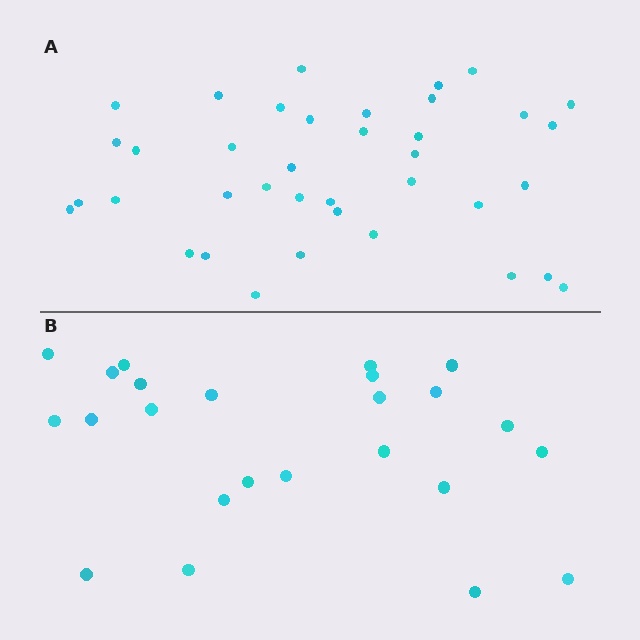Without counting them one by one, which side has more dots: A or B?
Region A (the top region) has more dots.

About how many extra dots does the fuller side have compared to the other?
Region A has approximately 15 more dots than region B.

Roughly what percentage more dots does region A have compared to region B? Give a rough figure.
About 60% more.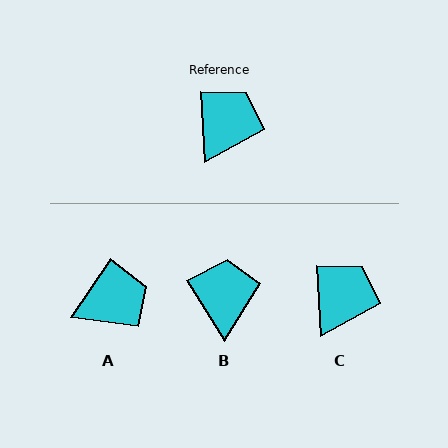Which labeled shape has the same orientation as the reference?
C.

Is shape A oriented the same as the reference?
No, it is off by about 37 degrees.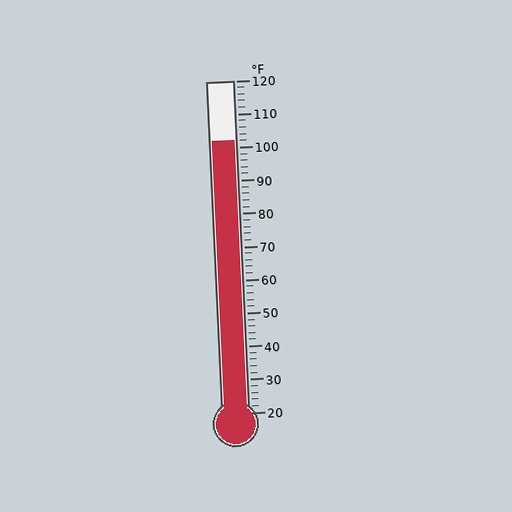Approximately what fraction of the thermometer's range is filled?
The thermometer is filled to approximately 80% of its range.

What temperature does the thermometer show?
The thermometer shows approximately 102°F.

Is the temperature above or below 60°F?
The temperature is above 60°F.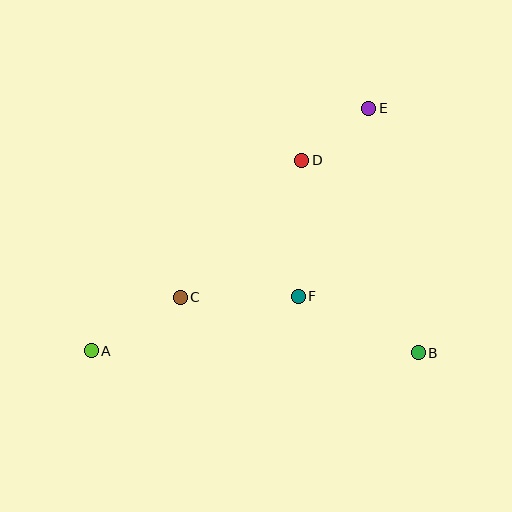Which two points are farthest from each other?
Points A and E are farthest from each other.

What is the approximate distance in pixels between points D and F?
The distance between D and F is approximately 136 pixels.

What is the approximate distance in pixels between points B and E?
The distance between B and E is approximately 250 pixels.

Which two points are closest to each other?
Points D and E are closest to each other.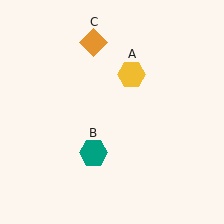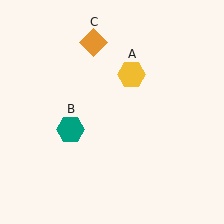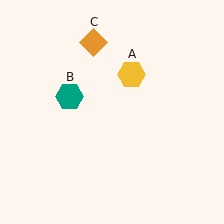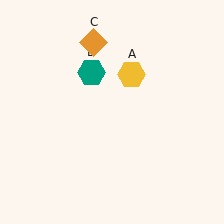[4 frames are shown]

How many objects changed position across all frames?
1 object changed position: teal hexagon (object B).